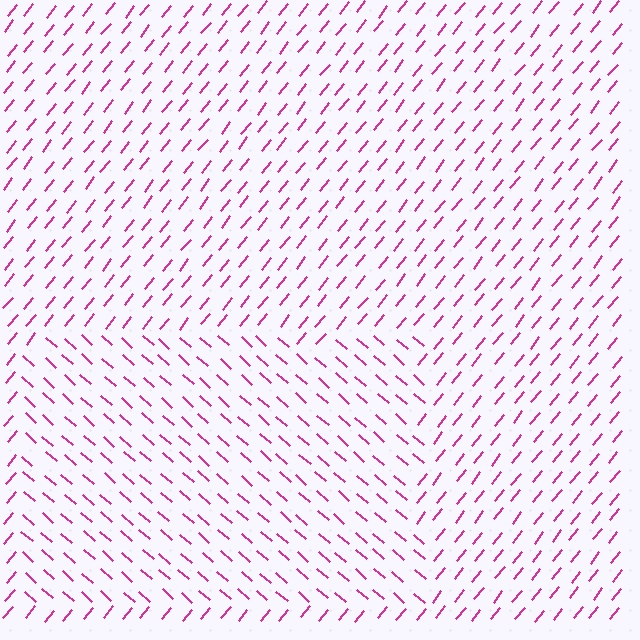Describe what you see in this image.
The image is filled with small magenta line segments. A rectangle region in the image has lines oriented differently from the surrounding lines, creating a visible texture boundary.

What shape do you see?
I see a rectangle.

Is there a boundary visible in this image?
Yes, there is a texture boundary formed by a change in line orientation.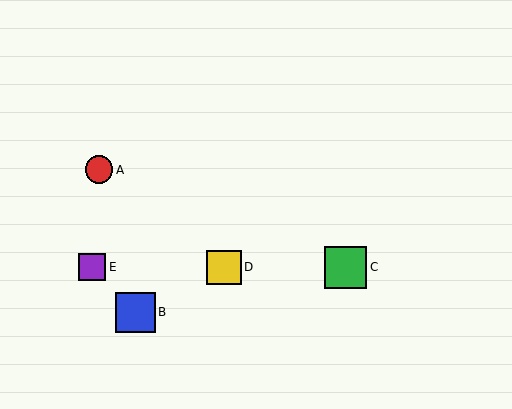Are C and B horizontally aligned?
No, C is at y≈267 and B is at y≈312.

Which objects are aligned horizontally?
Objects C, D, E are aligned horizontally.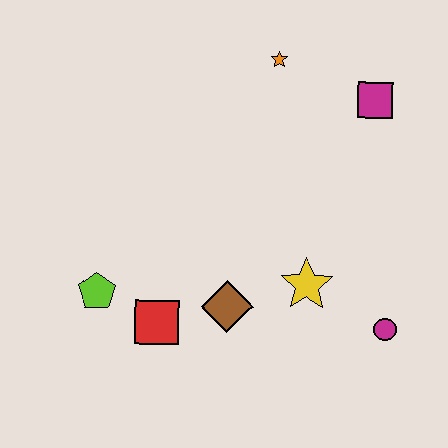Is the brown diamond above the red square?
Yes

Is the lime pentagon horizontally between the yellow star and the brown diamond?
No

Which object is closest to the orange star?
The magenta square is closest to the orange star.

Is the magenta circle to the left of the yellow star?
No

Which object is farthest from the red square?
The magenta square is farthest from the red square.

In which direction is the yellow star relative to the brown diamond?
The yellow star is to the right of the brown diamond.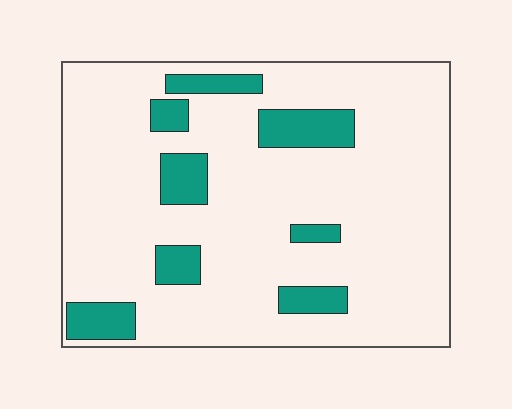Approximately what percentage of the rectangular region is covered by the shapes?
Approximately 15%.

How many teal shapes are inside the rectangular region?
8.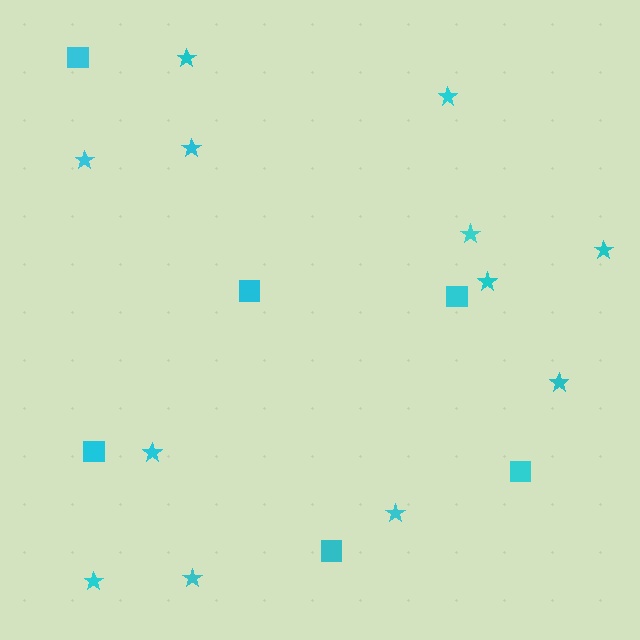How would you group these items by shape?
There are 2 groups: one group of stars (12) and one group of squares (6).